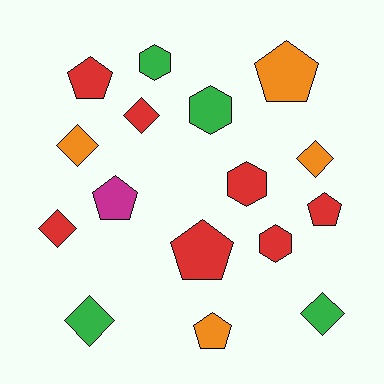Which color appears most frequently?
Red, with 7 objects.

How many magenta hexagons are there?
There are no magenta hexagons.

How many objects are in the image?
There are 16 objects.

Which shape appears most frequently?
Pentagon, with 6 objects.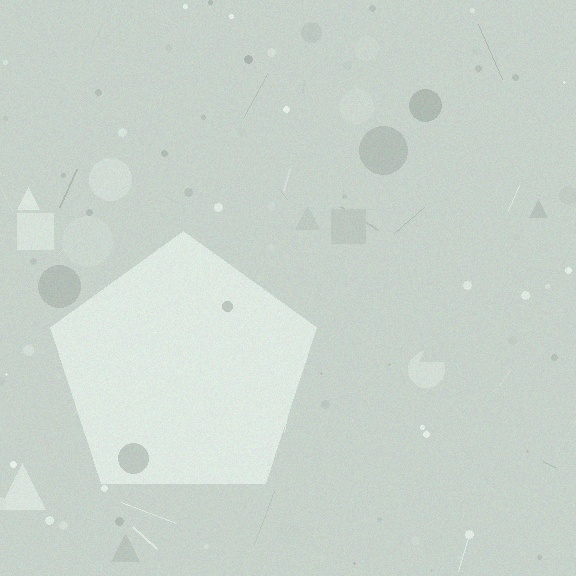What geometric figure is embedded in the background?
A pentagon is embedded in the background.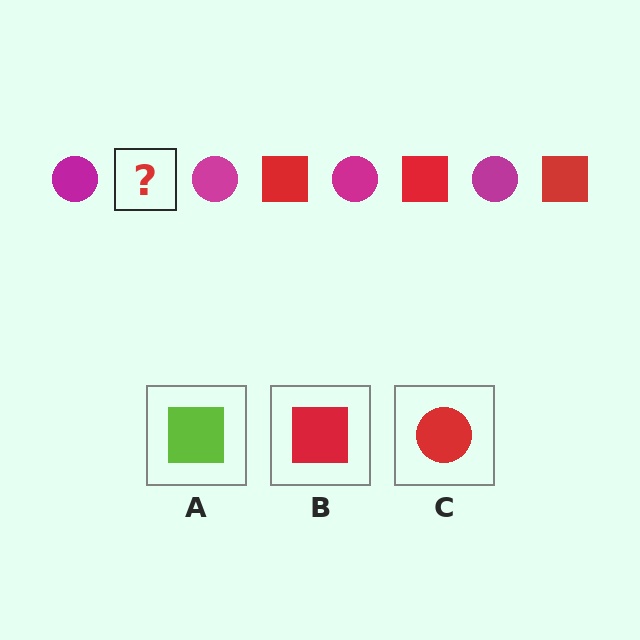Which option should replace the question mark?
Option B.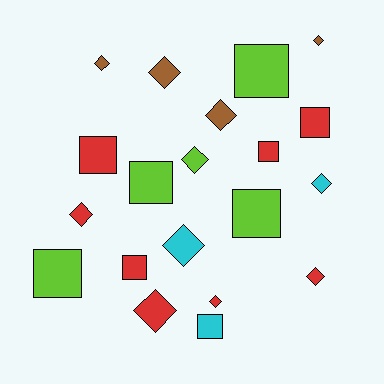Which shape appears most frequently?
Diamond, with 11 objects.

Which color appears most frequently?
Red, with 8 objects.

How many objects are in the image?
There are 20 objects.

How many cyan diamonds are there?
There are 2 cyan diamonds.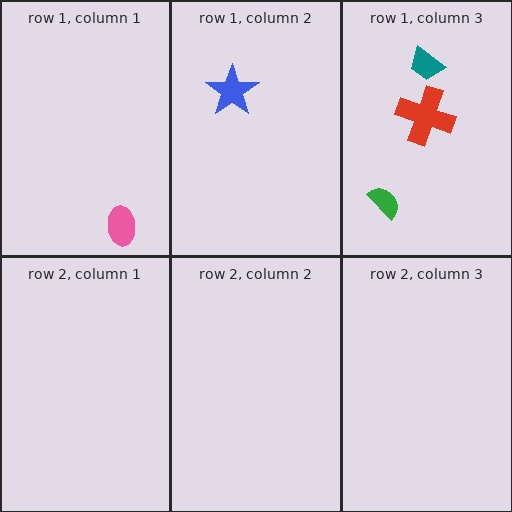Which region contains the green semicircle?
The row 1, column 3 region.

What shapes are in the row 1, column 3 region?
The red cross, the teal trapezoid, the green semicircle.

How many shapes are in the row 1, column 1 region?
1.